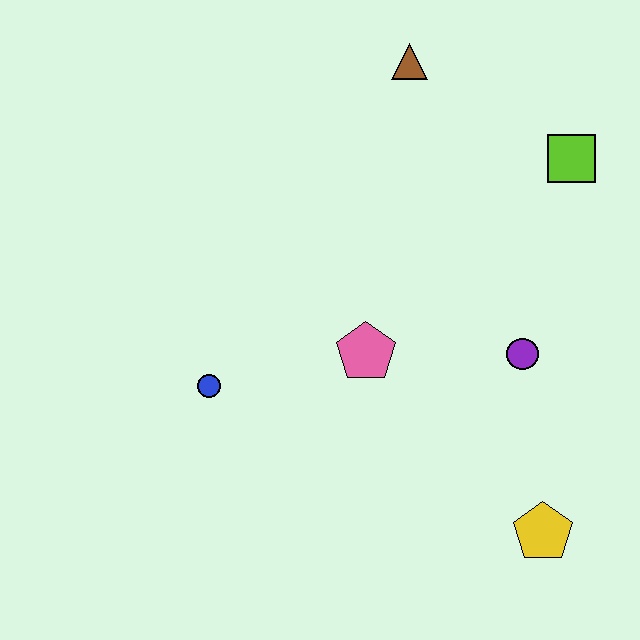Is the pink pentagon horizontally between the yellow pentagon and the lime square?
No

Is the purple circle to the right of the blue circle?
Yes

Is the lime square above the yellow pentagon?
Yes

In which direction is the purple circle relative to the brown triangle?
The purple circle is below the brown triangle.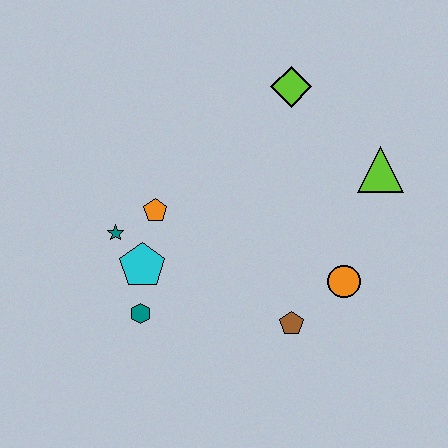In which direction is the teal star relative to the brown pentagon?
The teal star is to the left of the brown pentagon.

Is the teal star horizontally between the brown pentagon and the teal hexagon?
No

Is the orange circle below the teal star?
Yes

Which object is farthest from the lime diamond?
The teal hexagon is farthest from the lime diamond.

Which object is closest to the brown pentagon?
The orange circle is closest to the brown pentagon.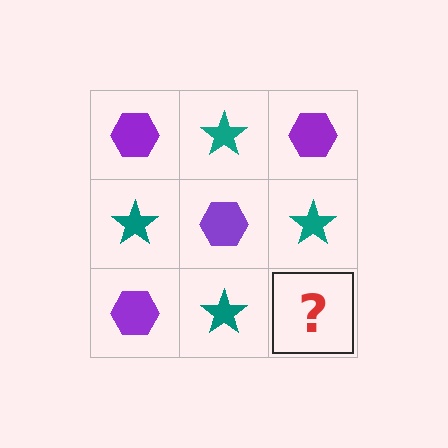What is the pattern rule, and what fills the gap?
The rule is that it alternates purple hexagon and teal star in a checkerboard pattern. The gap should be filled with a purple hexagon.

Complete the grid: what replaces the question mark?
The question mark should be replaced with a purple hexagon.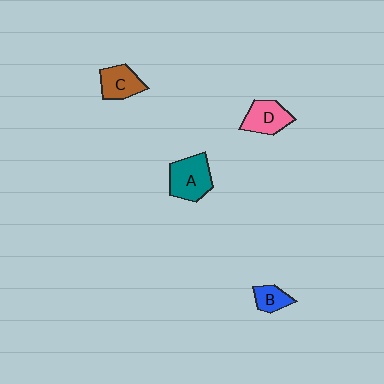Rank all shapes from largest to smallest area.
From largest to smallest: A (teal), D (pink), C (brown), B (blue).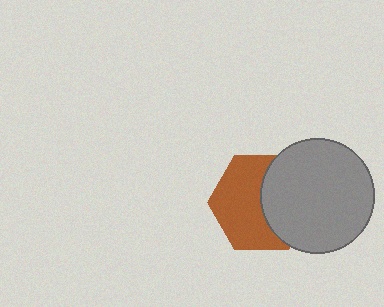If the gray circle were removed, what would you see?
You would see the complete brown hexagon.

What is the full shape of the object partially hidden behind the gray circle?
The partially hidden object is a brown hexagon.